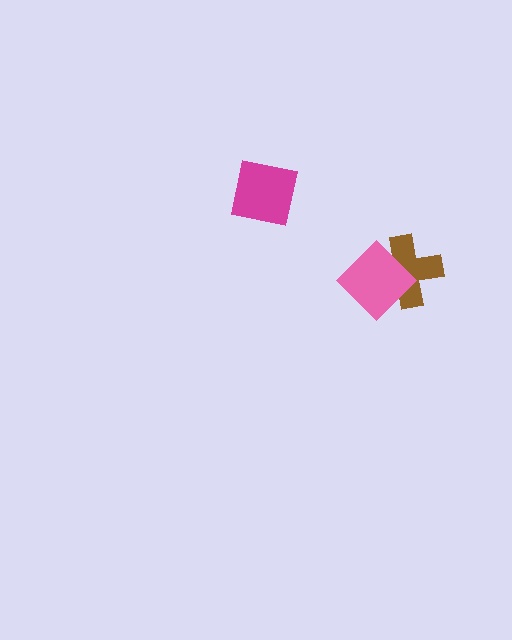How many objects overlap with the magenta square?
0 objects overlap with the magenta square.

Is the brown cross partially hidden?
Yes, it is partially covered by another shape.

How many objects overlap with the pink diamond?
1 object overlaps with the pink diamond.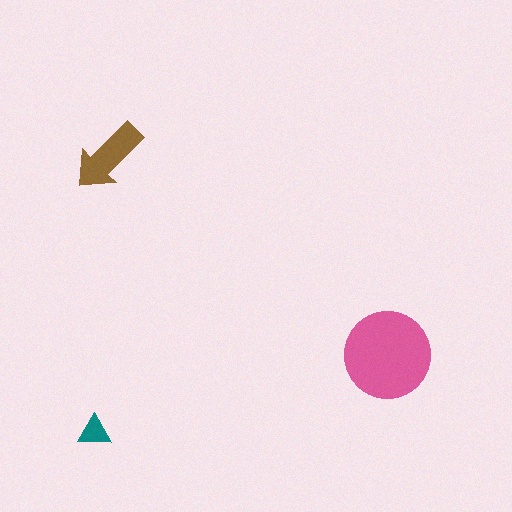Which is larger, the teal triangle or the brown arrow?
The brown arrow.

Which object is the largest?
The pink circle.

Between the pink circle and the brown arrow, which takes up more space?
The pink circle.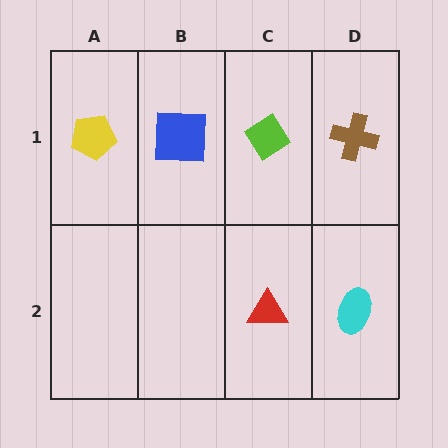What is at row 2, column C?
A red triangle.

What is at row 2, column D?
A cyan ellipse.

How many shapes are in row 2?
2 shapes.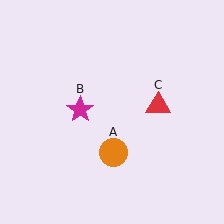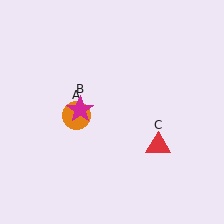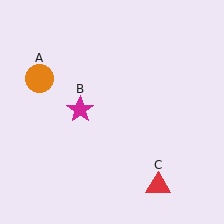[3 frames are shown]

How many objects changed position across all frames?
2 objects changed position: orange circle (object A), red triangle (object C).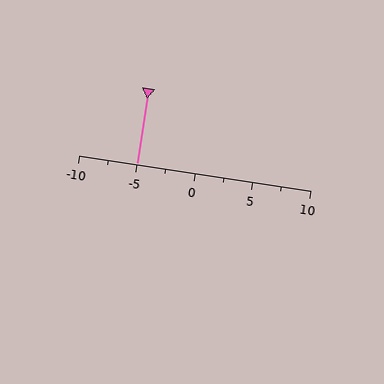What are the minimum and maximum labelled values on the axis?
The axis runs from -10 to 10.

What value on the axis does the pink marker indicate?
The marker indicates approximately -5.